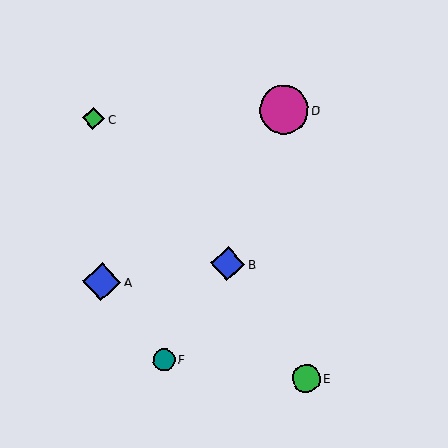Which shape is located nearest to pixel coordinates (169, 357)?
The teal circle (labeled F) at (164, 359) is nearest to that location.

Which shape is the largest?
The magenta circle (labeled D) is the largest.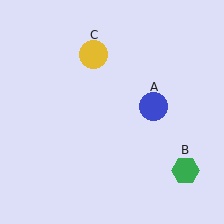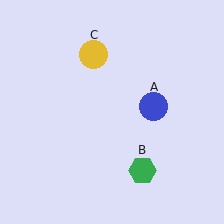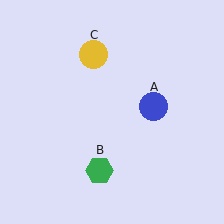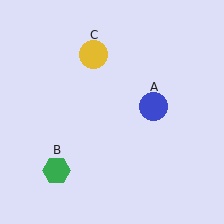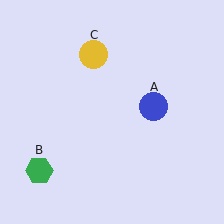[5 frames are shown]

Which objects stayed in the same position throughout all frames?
Blue circle (object A) and yellow circle (object C) remained stationary.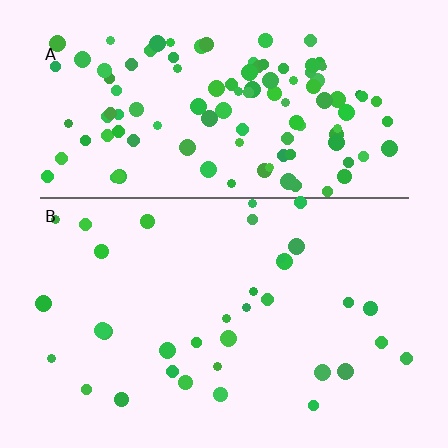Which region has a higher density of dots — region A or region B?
A (the top).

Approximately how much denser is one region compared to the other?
Approximately 3.3× — region A over region B.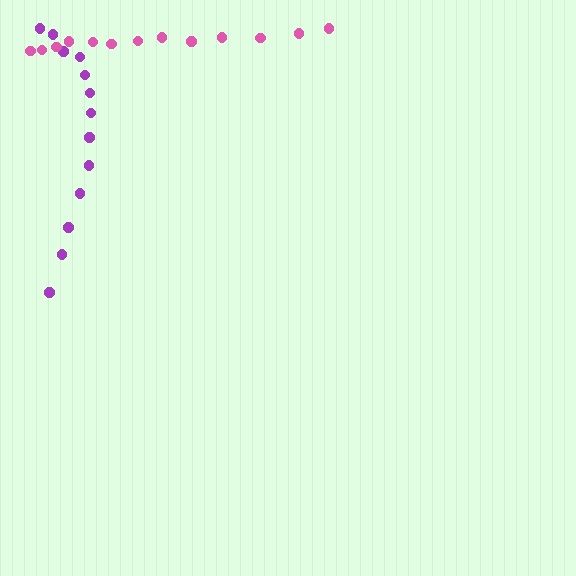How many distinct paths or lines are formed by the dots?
There are 2 distinct paths.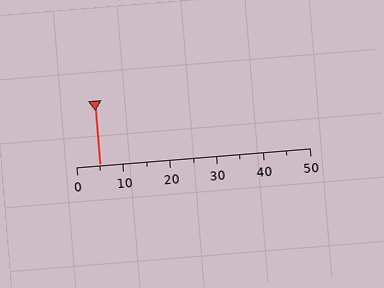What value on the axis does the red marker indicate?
The marker indicates approximately 5.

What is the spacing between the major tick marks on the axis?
The major ticks are spaced 10 apart.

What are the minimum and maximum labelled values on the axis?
The axis runs from 0 to 50.